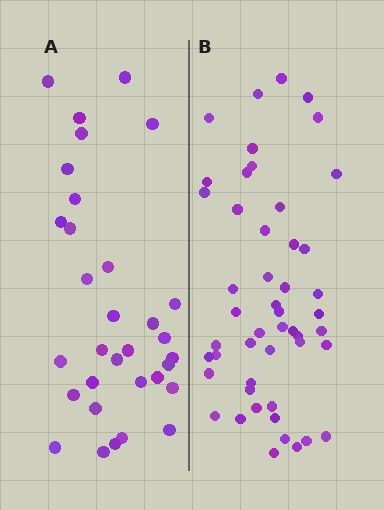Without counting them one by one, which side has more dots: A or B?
Region B (the right region) has more dots.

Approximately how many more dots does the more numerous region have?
Region B has approximately 15 more dots than region A.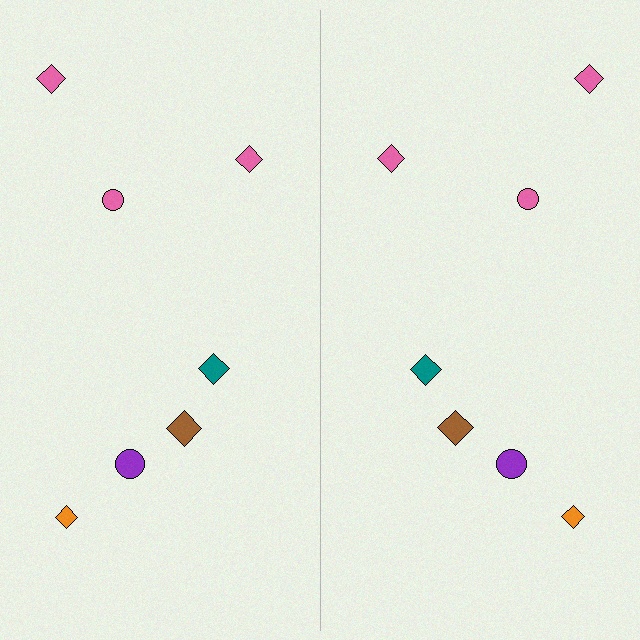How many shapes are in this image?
There are 14 shapes in this image.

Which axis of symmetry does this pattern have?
The pattern has a vertical axis of symmetry running through the center of the image.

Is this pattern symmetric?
Yes, this pattern has bilateral (reflection) symmetry.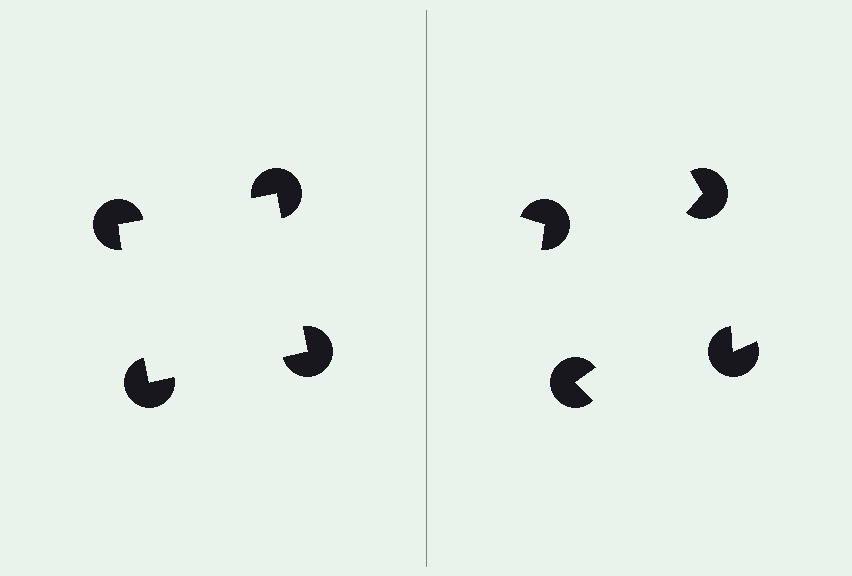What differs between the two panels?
The pac-man discs are positioned identically on both sides; only the wedge orientations differ. On the left they align to a square; on the right they are misaligned.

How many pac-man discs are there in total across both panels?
8 — 4 on each side.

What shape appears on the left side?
An illusory square.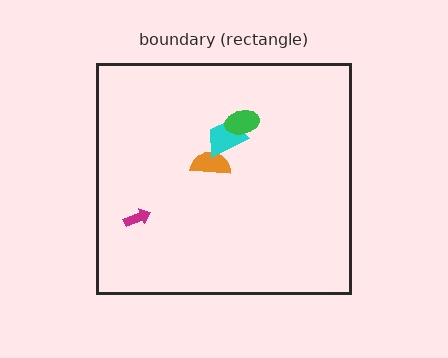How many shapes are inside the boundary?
4 inside, 0 outside.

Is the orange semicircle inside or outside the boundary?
Inside.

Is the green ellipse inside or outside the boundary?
Inside.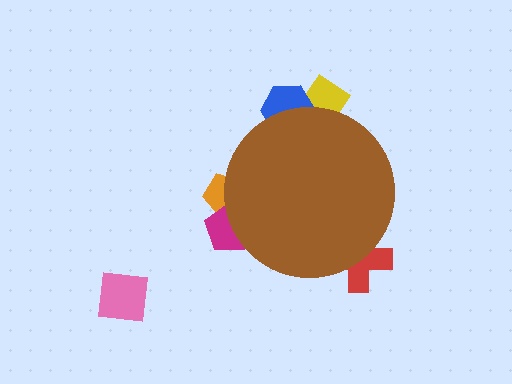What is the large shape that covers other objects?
A brown circle.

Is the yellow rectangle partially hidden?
Yes, the yellow rectangle is partially hidden behind the brown circle.